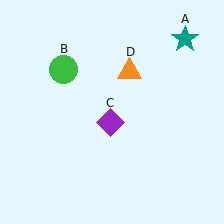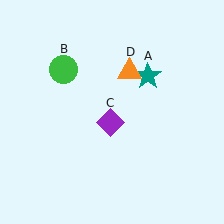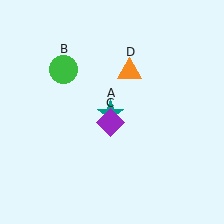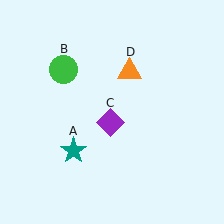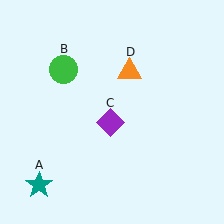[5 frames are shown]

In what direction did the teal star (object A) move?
The teal star (object A) moved down and to the left.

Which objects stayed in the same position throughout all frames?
Green circle (object B) and purple diamond (object C) and orange triangle (object D) remained stationary.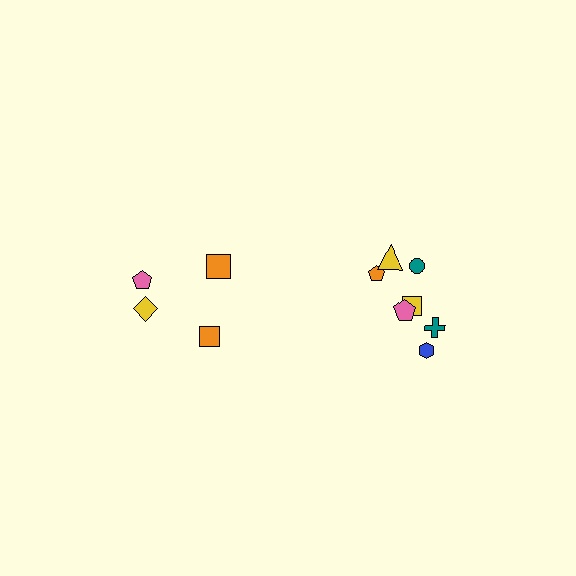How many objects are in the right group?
There are 7 objects.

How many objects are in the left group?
There are 4 objects.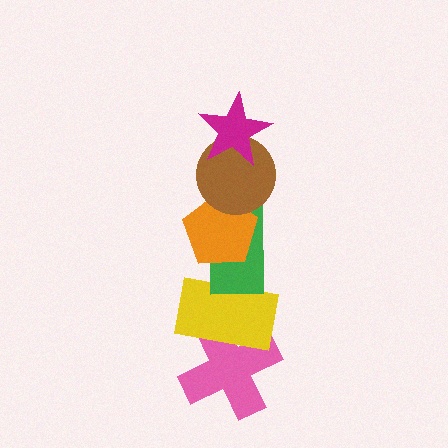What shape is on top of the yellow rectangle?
The green rectangle is on top of the yellow rectangle.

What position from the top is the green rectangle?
The green rectangle is 4th from the top.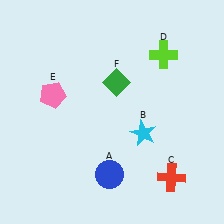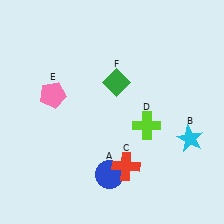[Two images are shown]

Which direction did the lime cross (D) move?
The lime cross (D) moved down.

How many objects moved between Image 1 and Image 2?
3 objects moved between the two images.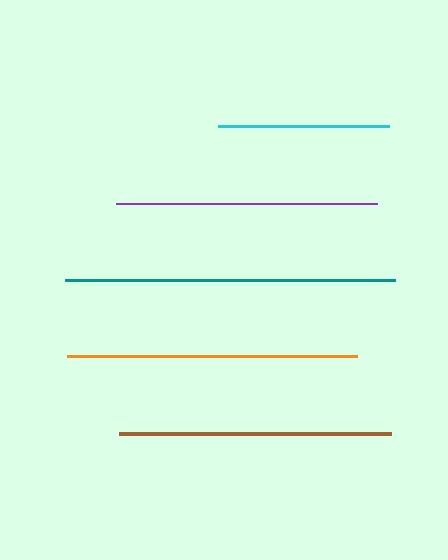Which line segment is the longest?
The teal line is the longest at approximately 330 pixels.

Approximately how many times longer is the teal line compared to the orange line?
The teal line is approximately 1.1 times the length of the orange line.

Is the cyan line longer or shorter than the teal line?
The teal line is longer than the cyan line.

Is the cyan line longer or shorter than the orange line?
The orange line is longer than the cyan line.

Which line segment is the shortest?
The cyan line is the shortest at approximately 172 pixels.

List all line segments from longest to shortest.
From longest to shortest: teal, orange, brown, purple, cyan.